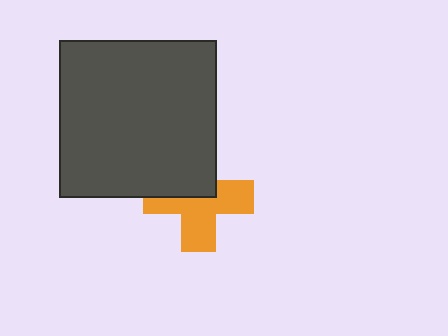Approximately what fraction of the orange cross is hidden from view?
Roughly 41% of the orange cross is hidden behind the dark gray square.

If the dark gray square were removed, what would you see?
You would see the complete orange cross.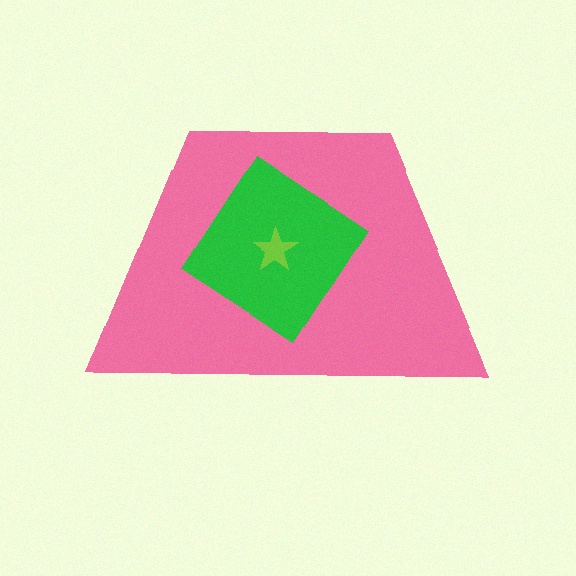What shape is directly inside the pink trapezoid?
The green diamond.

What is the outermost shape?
The pink trapezoid.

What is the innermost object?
The lime star.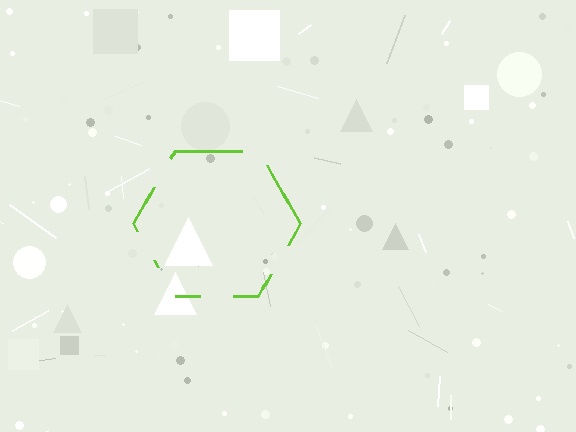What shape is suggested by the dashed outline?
The dashed outline suggests a hexagon.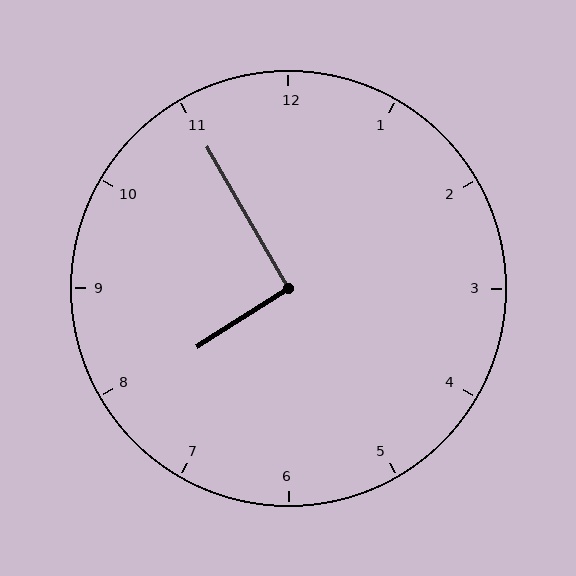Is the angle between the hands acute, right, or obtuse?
It is right.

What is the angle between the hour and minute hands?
Approximately 92 degrees.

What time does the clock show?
7:55.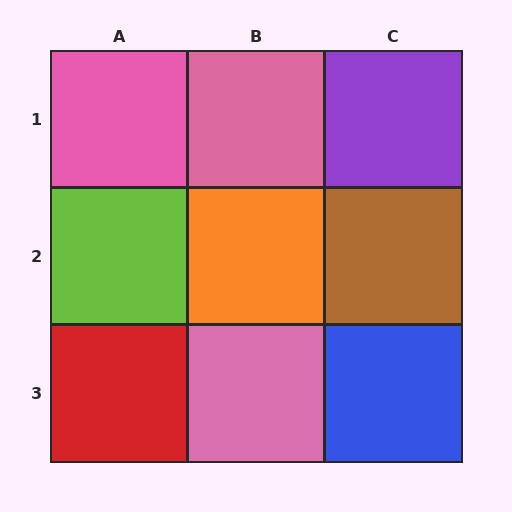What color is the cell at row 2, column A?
Lime.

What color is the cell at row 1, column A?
Pink.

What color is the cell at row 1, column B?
Pink.